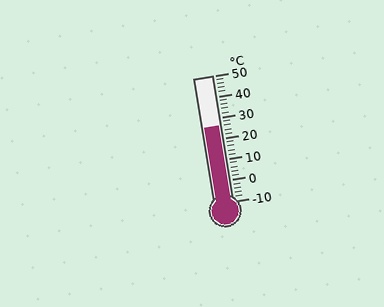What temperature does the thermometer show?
The thermometer shows approximately 26°C.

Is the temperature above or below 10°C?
The temperature is above 10°C.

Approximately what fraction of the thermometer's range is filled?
The thermometer is filled to approximately 60% of its range.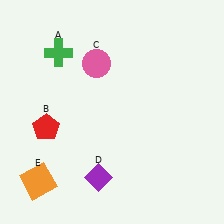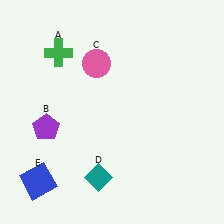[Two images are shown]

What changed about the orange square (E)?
In Image 1, E is orange. In Image 2, it changed to blue.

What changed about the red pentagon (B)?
In Image 1, B is red. In Image 2, it changed to purple.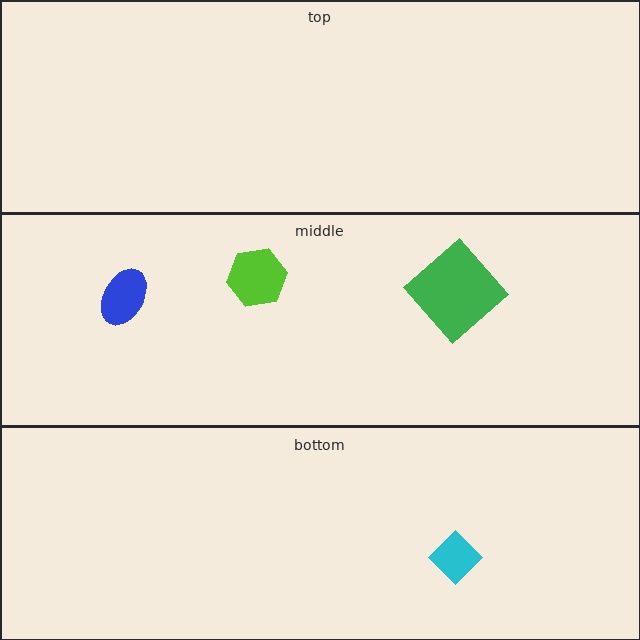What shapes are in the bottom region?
The cyan diamond.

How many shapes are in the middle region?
3.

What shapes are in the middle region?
The blue ellipse, the lime hexagon, the green diamond.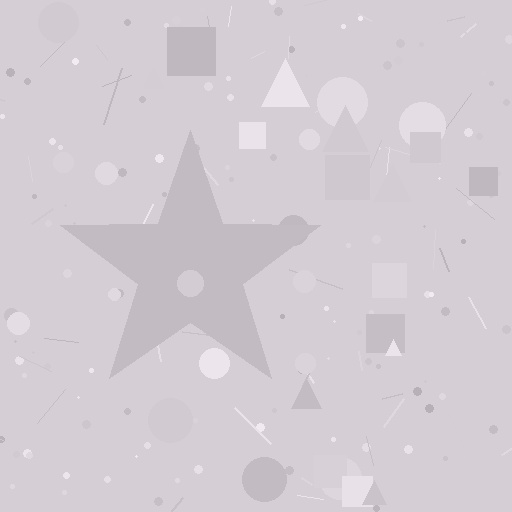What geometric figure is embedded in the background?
A star is embedded in the background.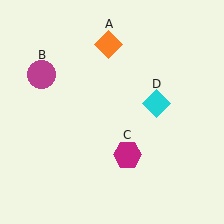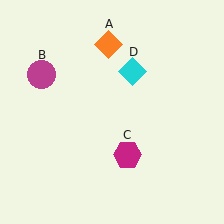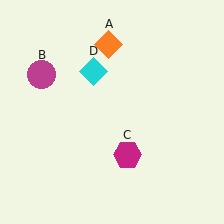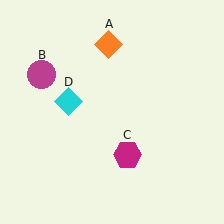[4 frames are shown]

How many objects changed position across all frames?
1 object changed position: cyan diamond (object D).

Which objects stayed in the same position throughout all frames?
Orange diamond (object A) and magenta circle (object B) and magenta hexagon (object C) remained stationary.